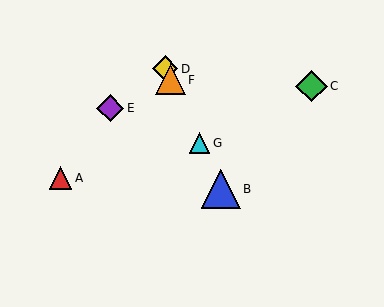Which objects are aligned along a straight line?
Objects B, D, F, G are aligned along a straight line.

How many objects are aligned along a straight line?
4 objects (B, D, F, G) are aligned along a straight line.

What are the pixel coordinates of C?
Object C is at (311, 86).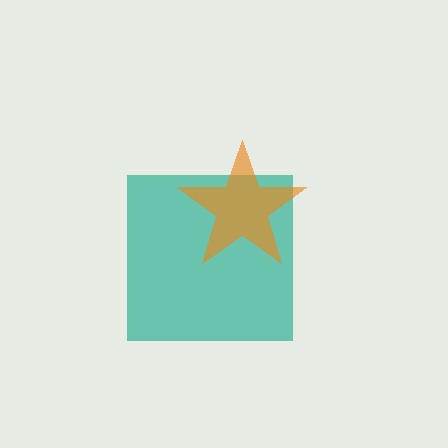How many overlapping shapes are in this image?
There are 2 overlapping shapes in the image.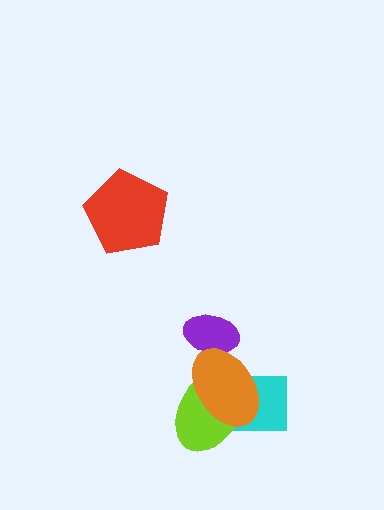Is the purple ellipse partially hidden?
Yes, it is partially covered by another shape.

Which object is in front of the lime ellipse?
The orange ellipse is in front of the lime ellipse.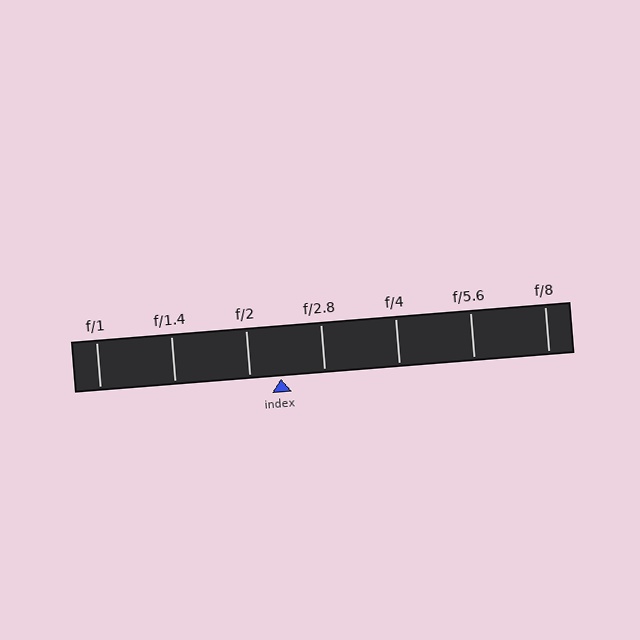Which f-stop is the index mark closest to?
The index mark is closest to f/2.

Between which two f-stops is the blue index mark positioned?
The index mark is between f/2 and f/2.8.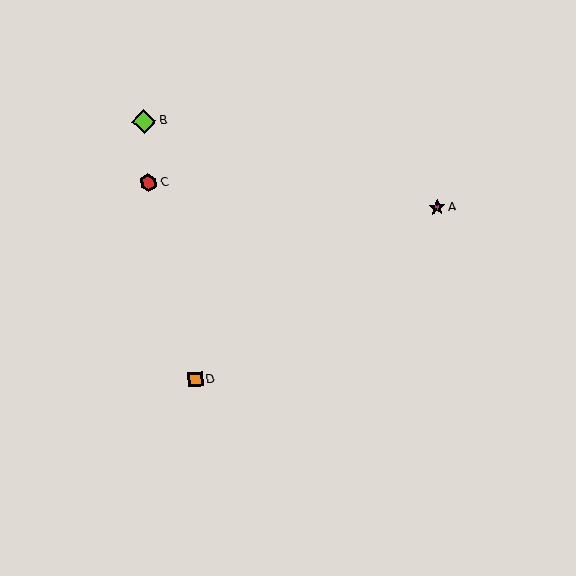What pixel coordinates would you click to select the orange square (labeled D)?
Click at (196, 379) to select the orange square D.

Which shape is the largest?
The lime diamond (labeled B) is the largest.